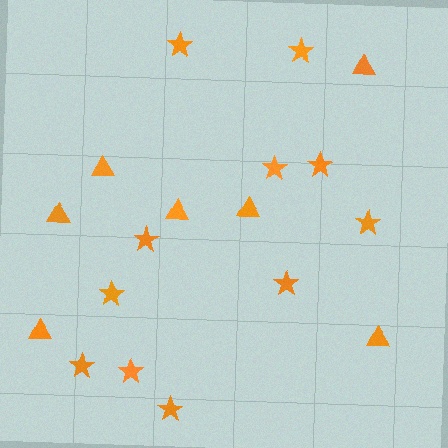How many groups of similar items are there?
There are 2 groups: one group of triangles (7) and one group of stars (11).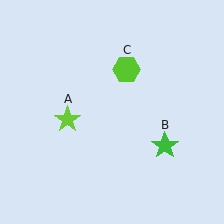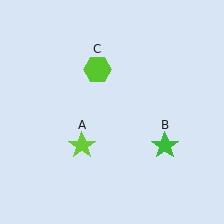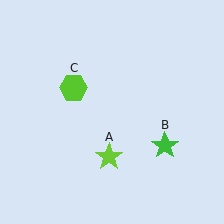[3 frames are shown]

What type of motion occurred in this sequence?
The lime star (object A), lime hexagon (object C) rotated counterclockwise around the center of the scene.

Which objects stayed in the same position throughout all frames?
Green star (object B) remained stationary.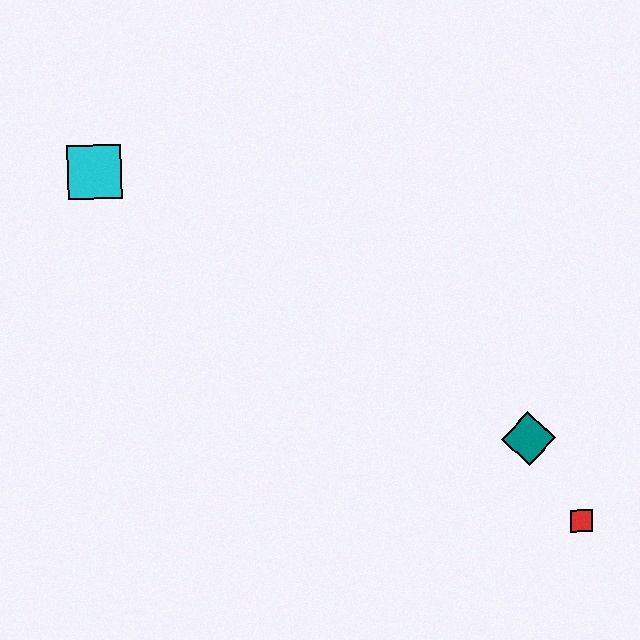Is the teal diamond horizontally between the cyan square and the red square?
Yes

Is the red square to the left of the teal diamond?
No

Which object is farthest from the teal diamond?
The cyan square is farthest from the teal diamond.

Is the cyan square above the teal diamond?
Yes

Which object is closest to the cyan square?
The teal diamond is closest to the cyan square.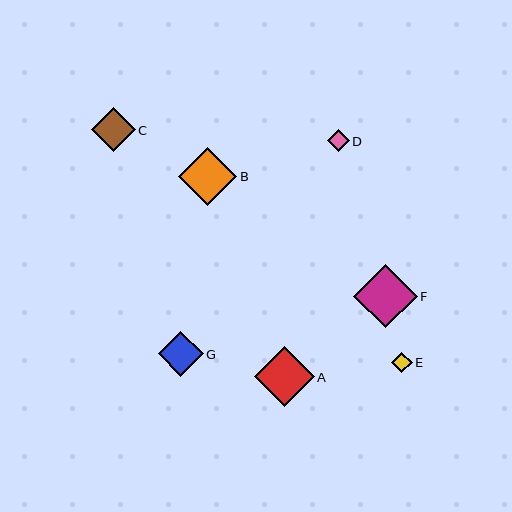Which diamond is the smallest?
Diamond E is the smallest with a size of approximately 20 pixels.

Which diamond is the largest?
Diamond F is the largest with a size of approximately 64 pixels.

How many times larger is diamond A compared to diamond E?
Diamond A is approximately 2.9 times the size of diamond E.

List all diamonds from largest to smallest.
From largest to smallest: F, A, B, G, C, D, E.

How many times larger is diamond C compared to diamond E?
Diamond C is approximately 2.2 times the size of diamond E.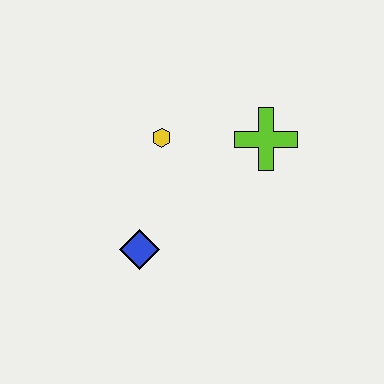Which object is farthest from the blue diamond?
The lime cross is farthest from the blue diamond.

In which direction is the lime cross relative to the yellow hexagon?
The lime cross is to the right of the yellow hexagon.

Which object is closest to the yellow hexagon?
The lime cross is closest to the yellow hexagon.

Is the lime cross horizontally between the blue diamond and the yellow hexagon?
No